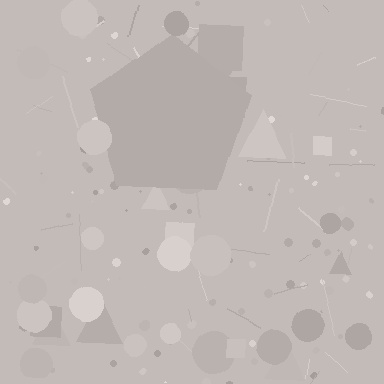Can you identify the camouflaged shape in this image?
The camouflaged shape is a pentagon.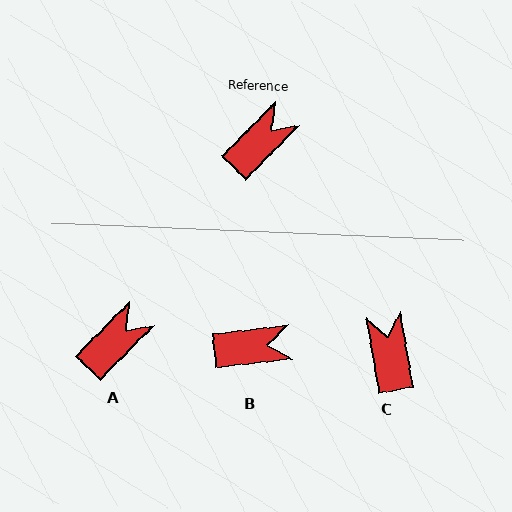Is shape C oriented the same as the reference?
No, it is off by about 54 degrees.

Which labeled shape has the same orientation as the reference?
A.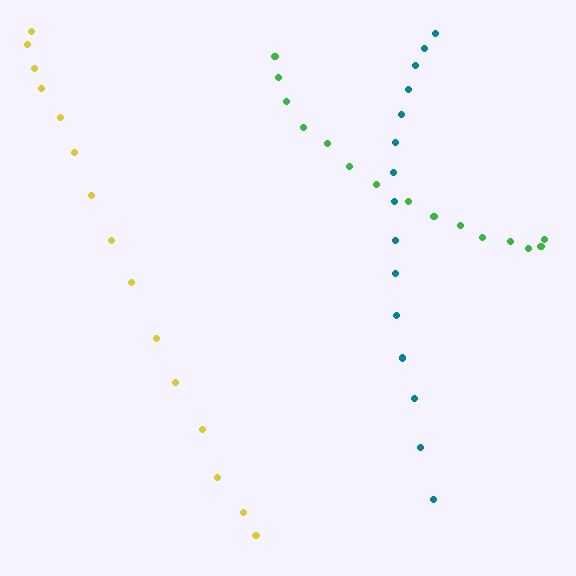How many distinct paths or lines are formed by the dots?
There are 3 distinct paths.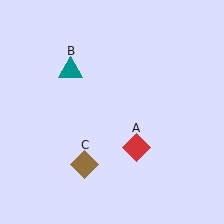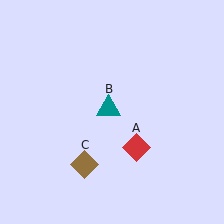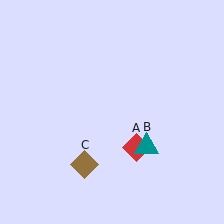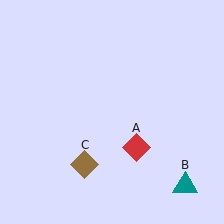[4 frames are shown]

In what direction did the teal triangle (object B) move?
The teal triangle (object B) moved down and to the right.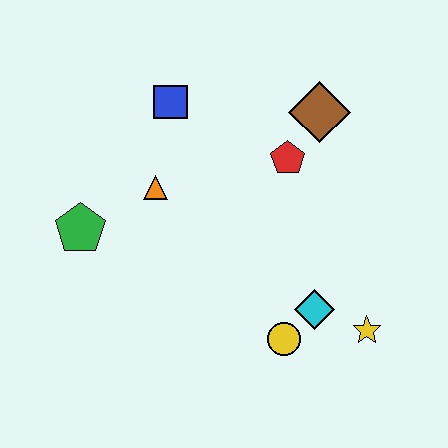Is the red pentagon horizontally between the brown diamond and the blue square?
Yes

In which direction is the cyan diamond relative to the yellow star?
The cyan diamond is to the left of the yellow star.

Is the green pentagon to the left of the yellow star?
Yes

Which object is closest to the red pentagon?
The brown diamond is closest to the red pentagon.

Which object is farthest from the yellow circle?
The blue square is farthest from the yellow circle.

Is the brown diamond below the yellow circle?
No